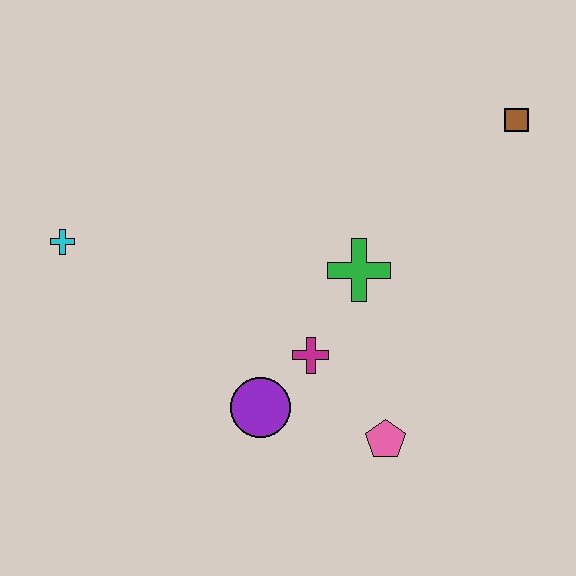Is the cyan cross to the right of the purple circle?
No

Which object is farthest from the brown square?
The cyan cross is farthest from the brown square.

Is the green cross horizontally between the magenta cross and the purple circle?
No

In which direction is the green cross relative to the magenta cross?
The green cross is above the magenta cross.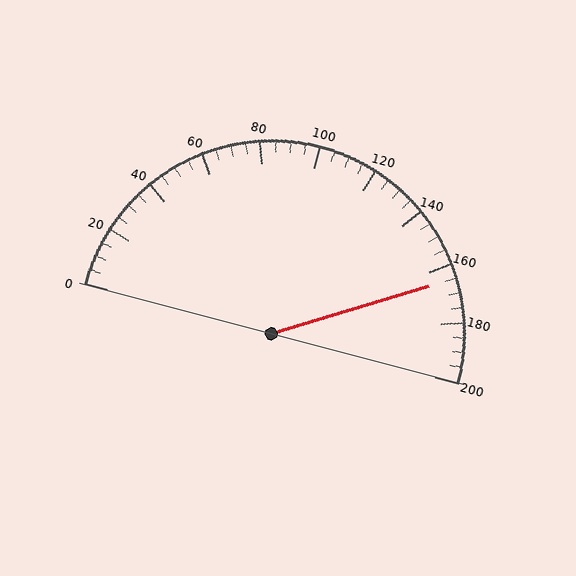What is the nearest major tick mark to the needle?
The nearest major tick mark is 160.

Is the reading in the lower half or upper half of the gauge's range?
The reading is in the upper half of the range (0 to 200).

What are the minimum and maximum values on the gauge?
The gauge ranges from 0 to 200.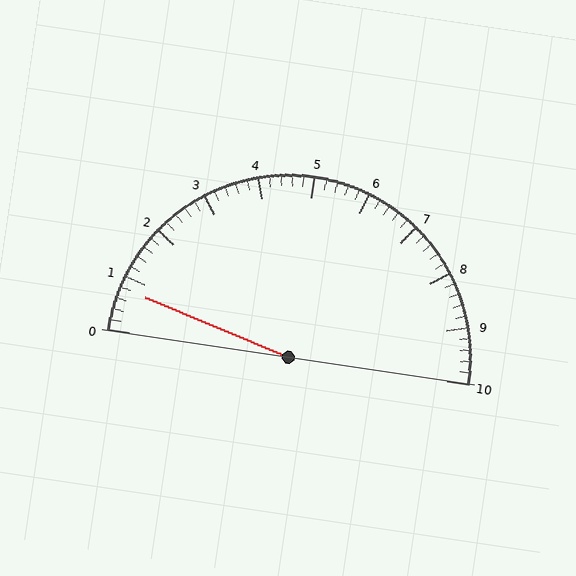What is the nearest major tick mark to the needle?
The nearest major tick mark is 1.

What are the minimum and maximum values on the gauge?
The gauge ranges from 0 to 10.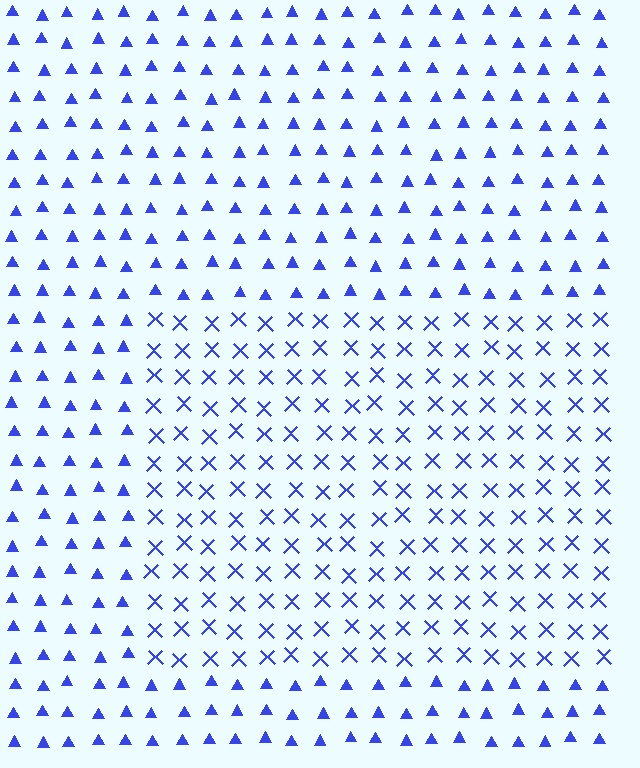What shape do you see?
I see a rectangle.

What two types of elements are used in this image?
The image uses X marks inside the rectangle region and triangles outside it.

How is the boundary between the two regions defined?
The boundary is defined by a change in element shape: X marks inside vs. triangles outside. All elements share the same color and spacing.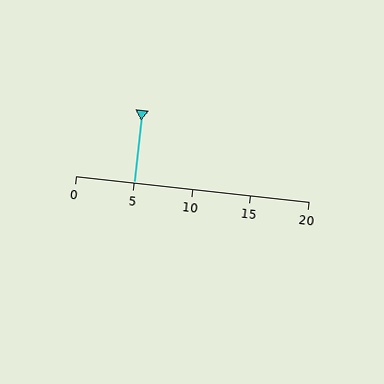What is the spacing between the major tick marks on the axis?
The major ticks are spaced 5 apart.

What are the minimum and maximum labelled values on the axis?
The axis runs from 0 to 20.